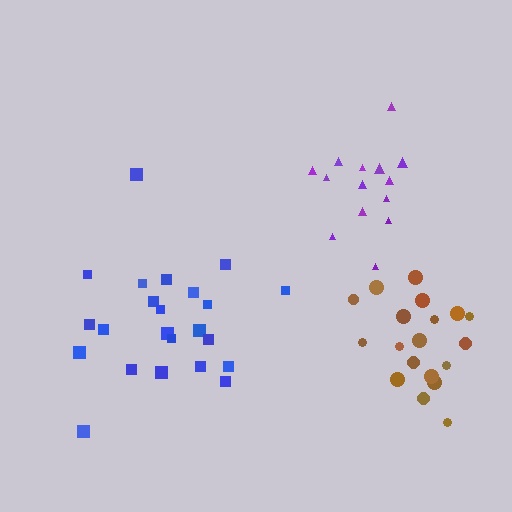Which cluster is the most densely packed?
Brown.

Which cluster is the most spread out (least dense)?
Purple.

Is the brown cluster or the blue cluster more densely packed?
Brown.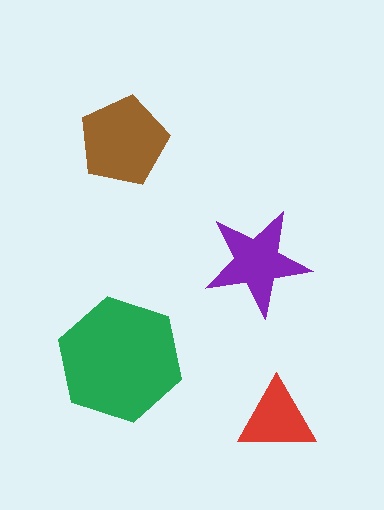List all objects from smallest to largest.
The red triangle, the purple star, the brown pentagon, the green hexagon.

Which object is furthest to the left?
The green hexagon is leftmost.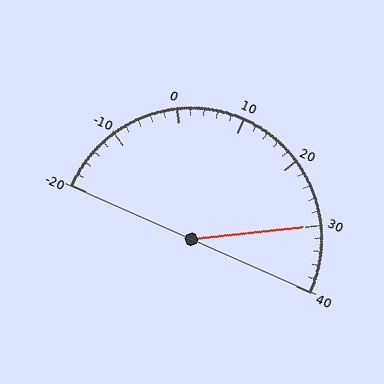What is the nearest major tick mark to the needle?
The nearest major tick mark is 30.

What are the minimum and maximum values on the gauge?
The gauge ranges from -20 to 40.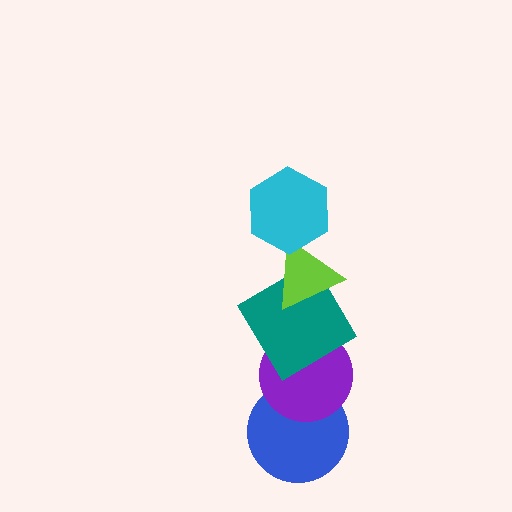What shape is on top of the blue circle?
The purple circle is on top of the blue circle.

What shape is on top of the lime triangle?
The cyan hexagon is on top of the lime triangle.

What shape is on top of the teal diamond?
The lime triangle is on top of the teal diamond.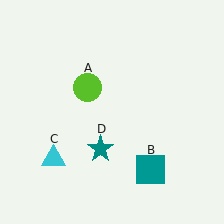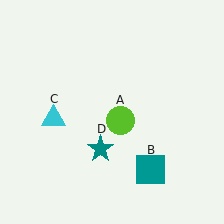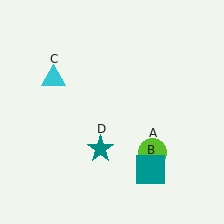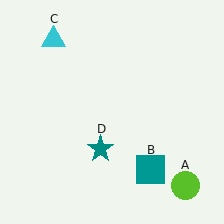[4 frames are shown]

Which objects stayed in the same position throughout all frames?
Teal square (object B) and teal star (object D) remained stationary.